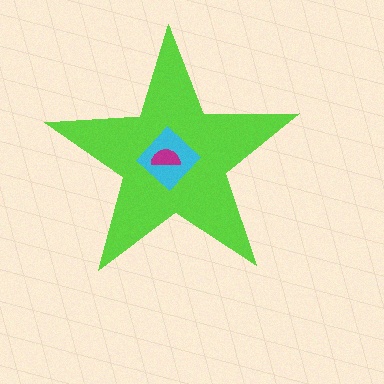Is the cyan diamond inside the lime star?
Yes.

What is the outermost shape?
The lime star.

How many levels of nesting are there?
3.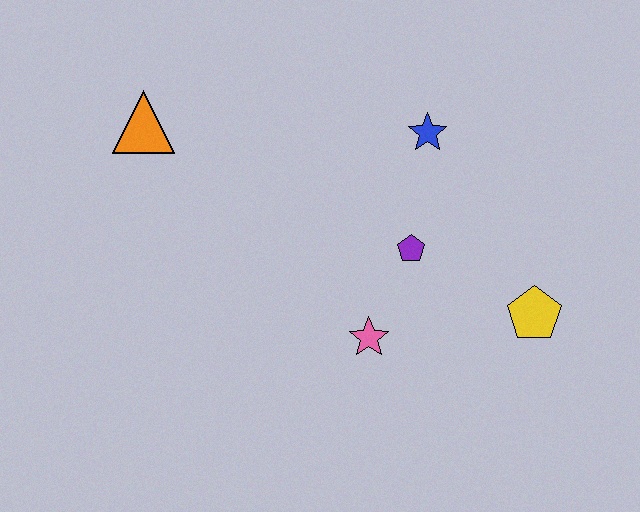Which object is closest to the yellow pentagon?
The purple pentagon is closest to the yellow pentagon.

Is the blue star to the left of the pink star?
No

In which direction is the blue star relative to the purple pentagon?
The blue star is above the purple pentagon.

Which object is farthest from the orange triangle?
The yellow pentagon is farthest from the orange triangle.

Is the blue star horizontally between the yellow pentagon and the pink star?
Yes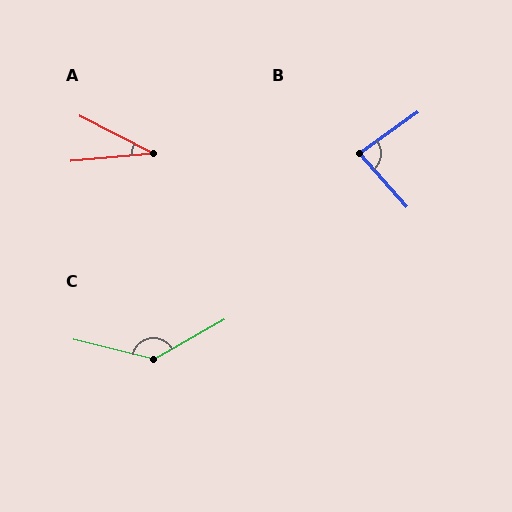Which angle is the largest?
C, at approximately 137 degrees.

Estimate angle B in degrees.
Approximately 84 degrees.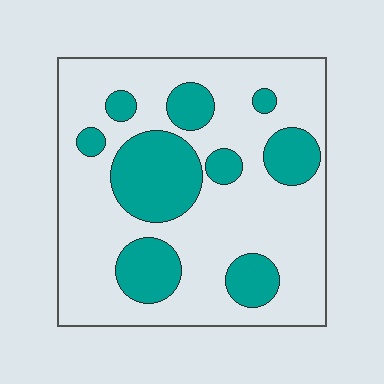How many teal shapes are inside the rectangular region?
9.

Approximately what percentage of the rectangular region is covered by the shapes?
Approximately 30%.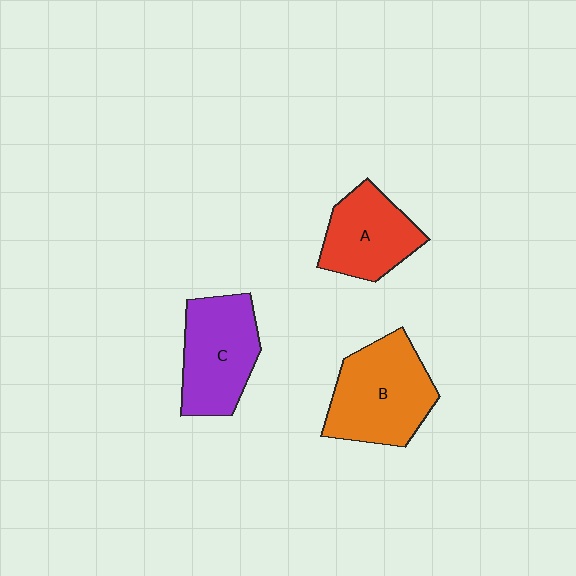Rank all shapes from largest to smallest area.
From largest to smallest: B (orange), C (purple), A (red).